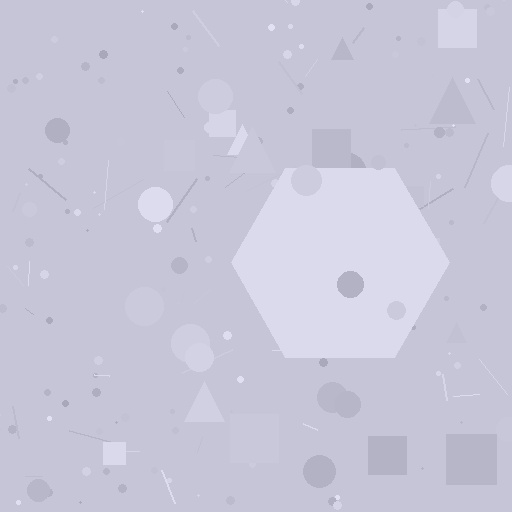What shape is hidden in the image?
A hexagon is hidden in the image.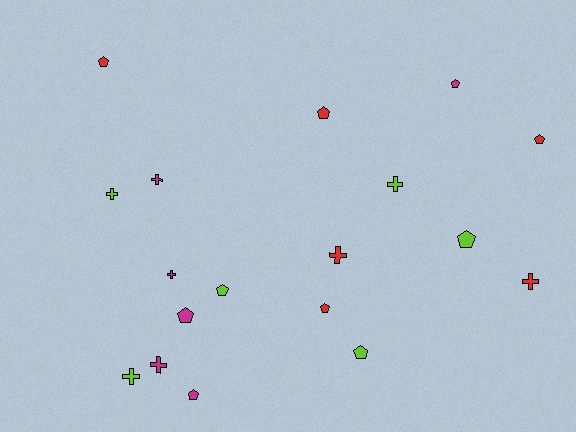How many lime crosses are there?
There are 3 lime crosses.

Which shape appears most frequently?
Pentagon, with 10 objects.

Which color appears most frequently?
Red, with 6 objects.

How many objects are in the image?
There are 18 objects.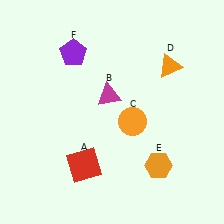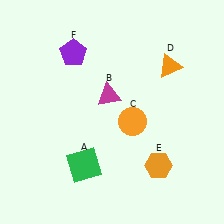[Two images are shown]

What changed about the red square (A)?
In Image 1, A is red. In Image 2, it changed to green.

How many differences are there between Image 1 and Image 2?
There is 1 difference between the two images.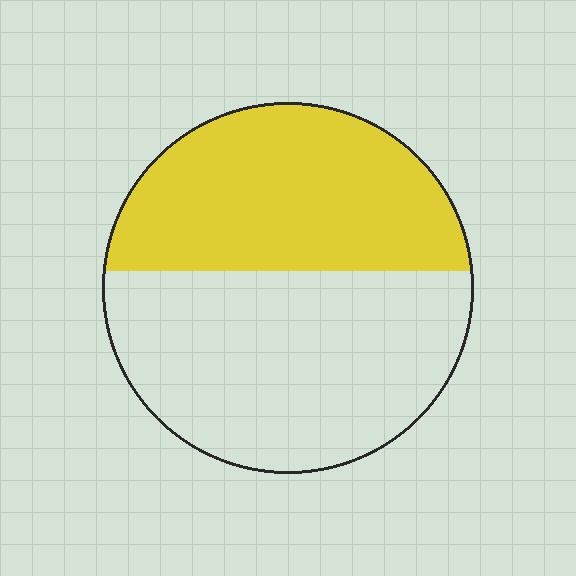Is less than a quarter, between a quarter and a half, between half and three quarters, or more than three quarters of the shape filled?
Between a quarter and a half.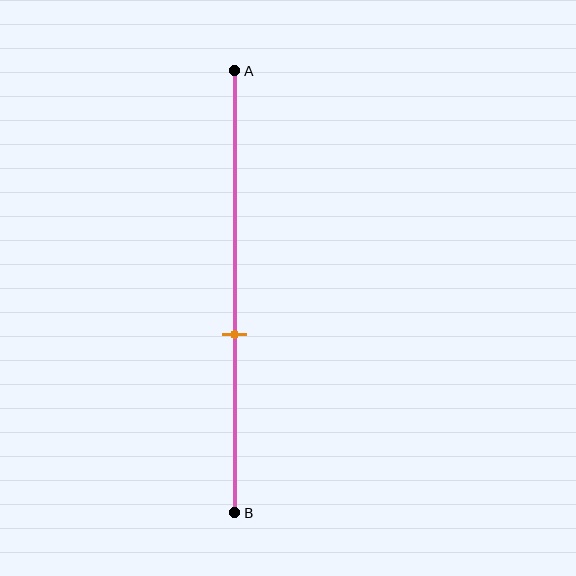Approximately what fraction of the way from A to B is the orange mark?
The orange mark is approximately 60% of the way from A to B.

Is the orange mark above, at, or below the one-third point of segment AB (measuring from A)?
The orange mark is below the one-third point of segment AB.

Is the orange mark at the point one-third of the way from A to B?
No, the mark is at about 60% from A, not at the 33% one-third point.